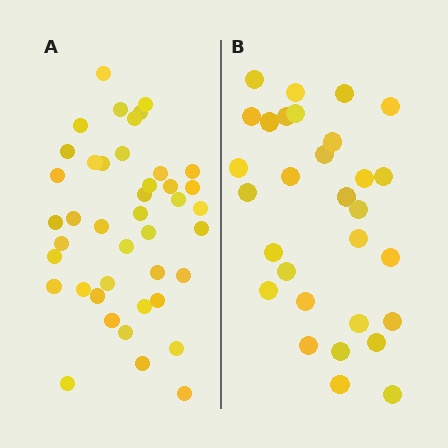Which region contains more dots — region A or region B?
Region A (the left region) has more dots.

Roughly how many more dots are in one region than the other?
Region A has roughly 12 or so more dots than region B.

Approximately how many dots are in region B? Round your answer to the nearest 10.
About 30 dots.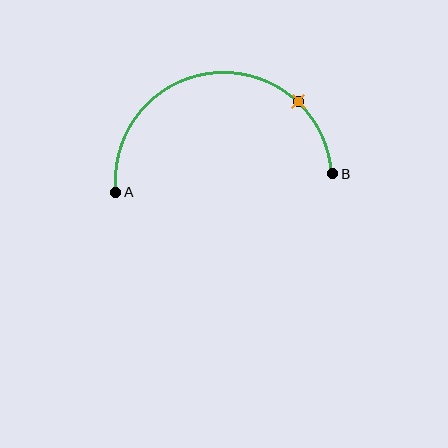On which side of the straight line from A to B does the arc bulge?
The arc bulges above the straight line connecting A and B.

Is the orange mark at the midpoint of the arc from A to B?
No. The orange mark lies on the arc but is closer to endpoint B. The arc midpoint would be at the point on the curve equidistant along the arc from both A and B.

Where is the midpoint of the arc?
The arc midpoint is the point on the curve farthest from the straight line joining A and B. It sits above that line.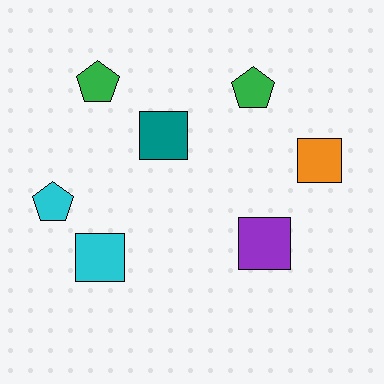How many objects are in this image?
There are 7 objects.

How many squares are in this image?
There are 4 squares.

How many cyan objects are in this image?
There are 2 cyan objects.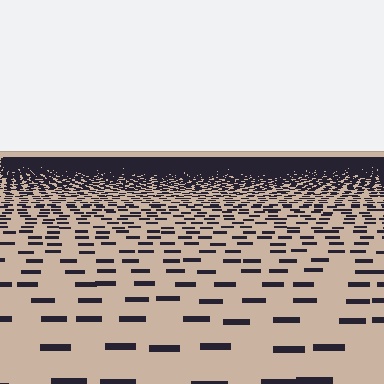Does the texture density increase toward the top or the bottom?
Density increases toward the top.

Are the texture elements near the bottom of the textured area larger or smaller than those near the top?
Larger. Near the bottom, elements are closer to the viewer and appear at a bigger on-screen size.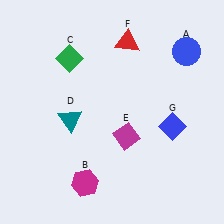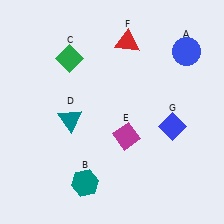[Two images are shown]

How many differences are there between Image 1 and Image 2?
There is 1 difference between the two images.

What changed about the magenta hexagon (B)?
In Image 1, B is magenta. In Image 2, it changed to teal.